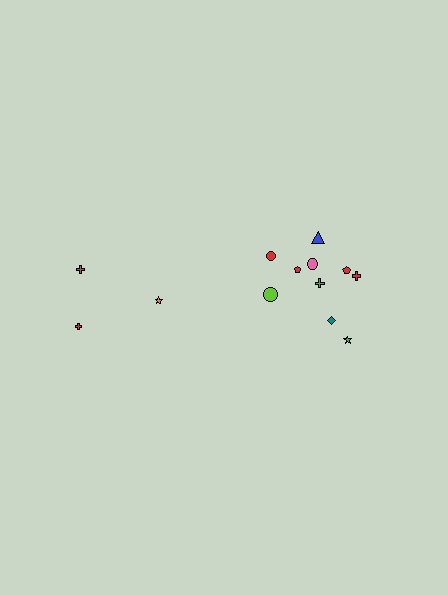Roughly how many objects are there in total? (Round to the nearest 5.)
Roughly 15 objects in total.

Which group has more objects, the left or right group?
The right group.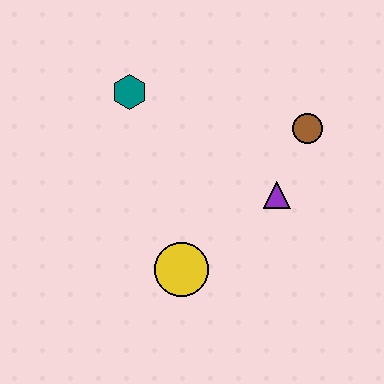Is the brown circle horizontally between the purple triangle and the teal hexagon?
No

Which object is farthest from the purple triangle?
The teal hexagon is farthest from the purple triangle.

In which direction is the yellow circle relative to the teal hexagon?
The yellow circle is below the teal hexagon.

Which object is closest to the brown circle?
The purple triangle is closest to the brown circle.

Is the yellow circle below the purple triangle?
Yes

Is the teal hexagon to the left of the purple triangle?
Yes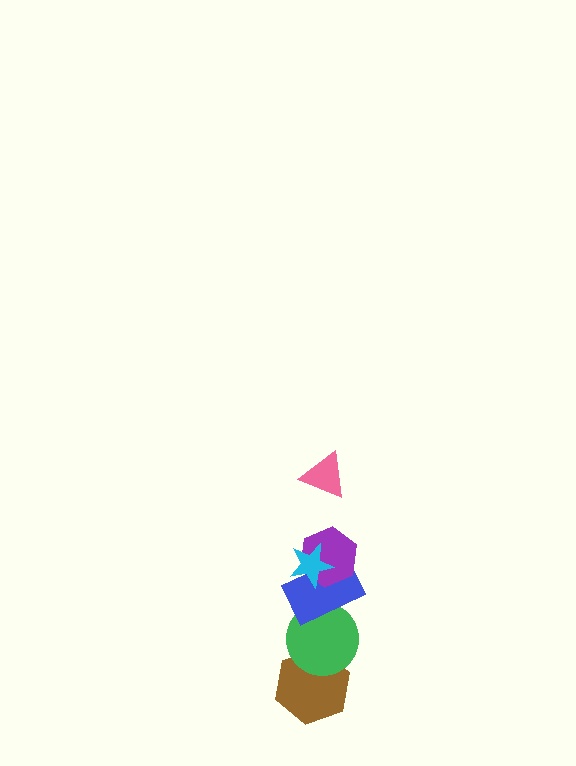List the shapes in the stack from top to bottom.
From top to bottom: the pink triangle, the cyan star, the purple hexagon, the blue rectangle, the green circle, the brown hexagon.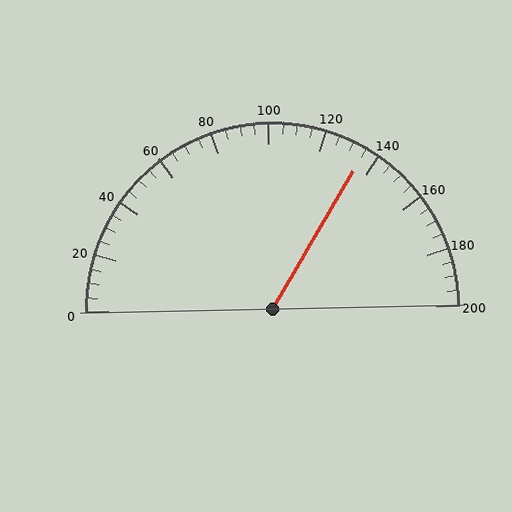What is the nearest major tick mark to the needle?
The nearest major tick mark is 140.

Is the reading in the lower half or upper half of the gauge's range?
The reading is in the upper half of the range (0 to 200).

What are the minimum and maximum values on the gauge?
The gauge ranges from 0 to 200.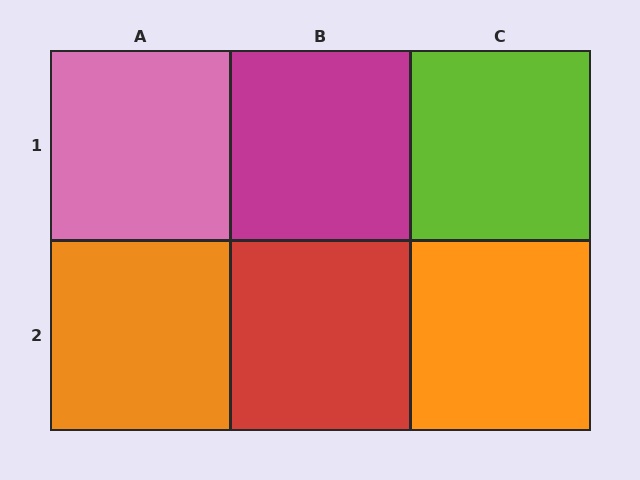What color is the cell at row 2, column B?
Red.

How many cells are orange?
2 cells are orange.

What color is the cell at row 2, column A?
Orange.